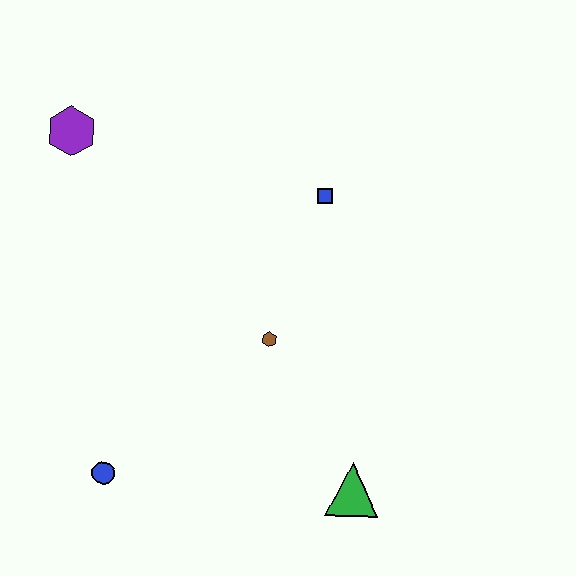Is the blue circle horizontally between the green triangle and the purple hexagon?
Yes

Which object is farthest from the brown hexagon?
The purple hexagon is farthest from the brown hexagon.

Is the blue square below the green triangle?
No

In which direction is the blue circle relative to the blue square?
The blue circle is below the blue square.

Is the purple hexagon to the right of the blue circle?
No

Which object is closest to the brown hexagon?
The blue square is closest to the brown hexagon.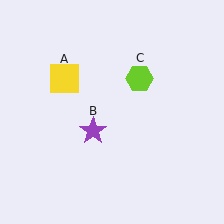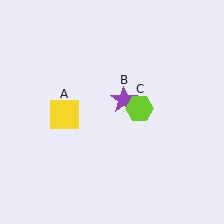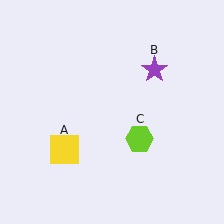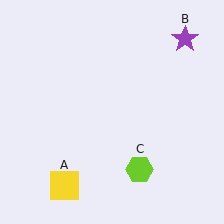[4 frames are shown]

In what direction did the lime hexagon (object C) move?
The lime hexagon (object C) moved down.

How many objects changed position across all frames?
3 objects changed position: yellow square (object A), purple star (object B), lime hexagon (object C).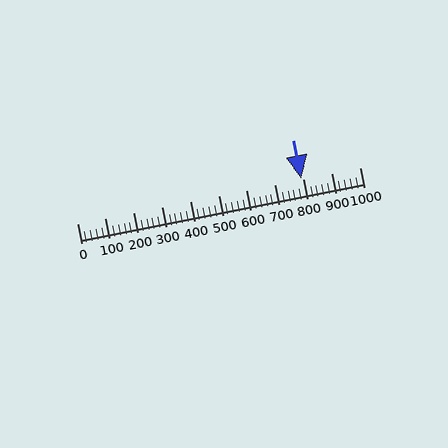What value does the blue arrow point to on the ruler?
The blue arrow points to approximately 795.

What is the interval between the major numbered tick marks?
The major tick marks are spaced 100 units apart.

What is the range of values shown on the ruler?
The ruler shows values from 0 to 1000.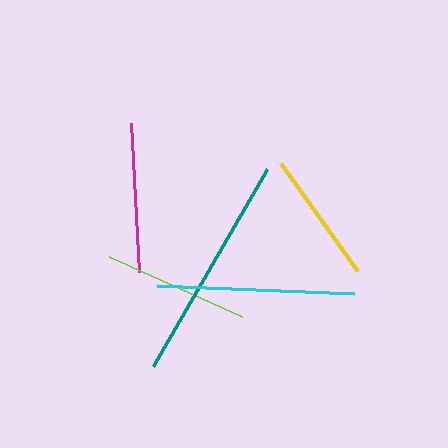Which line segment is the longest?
The teal line is the longest at approximately 227 pixels.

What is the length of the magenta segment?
The magenta segment is approximately 149 pixels long.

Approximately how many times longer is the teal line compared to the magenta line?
The teal line is approximately 1.5 times the length of the magenta line.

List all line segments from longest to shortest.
From longest to shortest: teal, cyan, magenta, lime, yellow.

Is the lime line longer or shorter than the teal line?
The teal line is longer than the lime line.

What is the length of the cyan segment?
The cyan segment is approximately 197 pixels long.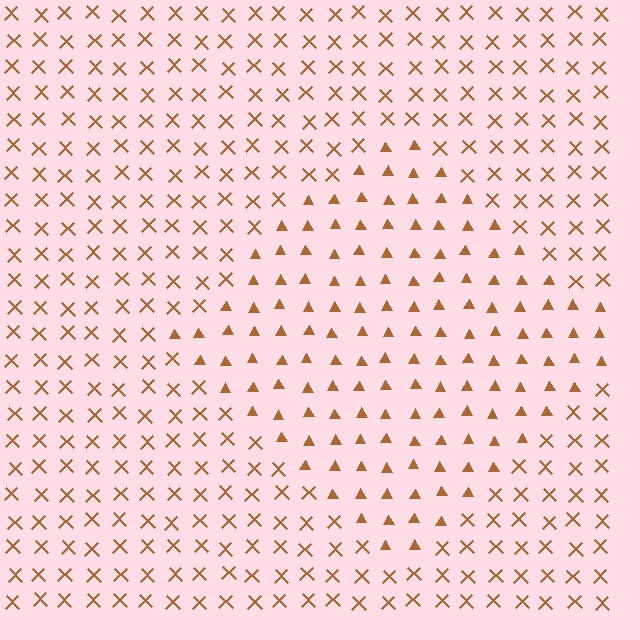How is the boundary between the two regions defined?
The boundary is defined by a change in element shape: triangles inside vs. X marks outside. All elements share the same color and spacing.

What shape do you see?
I see a diamond.